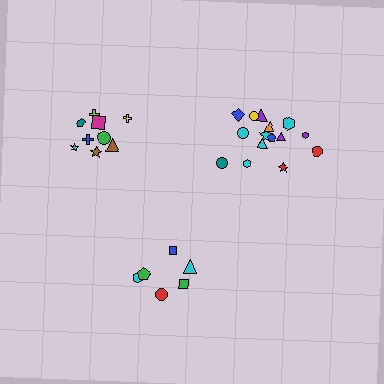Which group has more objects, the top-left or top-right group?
The top-right group.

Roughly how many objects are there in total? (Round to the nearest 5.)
Roughly 30 objects in total.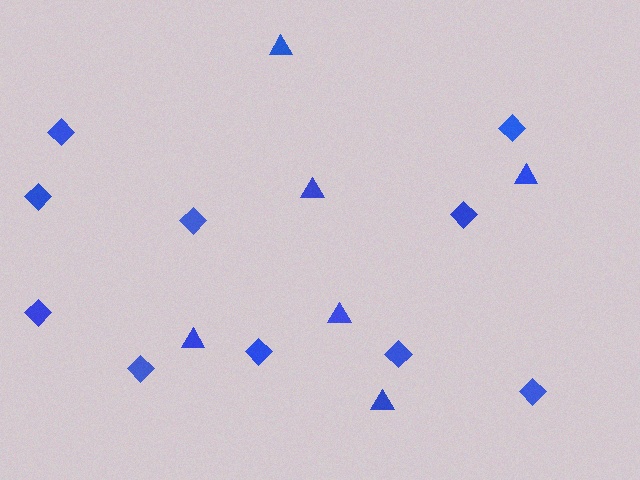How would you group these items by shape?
There are 2 groups: one group of diamonds (10) and one group of triangles (6).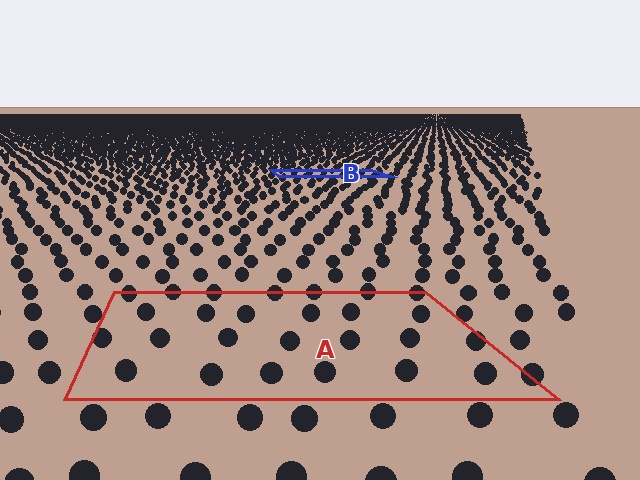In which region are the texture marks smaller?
The texture marks are smaller in region B, because it is farther away.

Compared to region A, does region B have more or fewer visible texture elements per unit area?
Region B has more texture elements per unit area — they are packed more densely because it is farther away.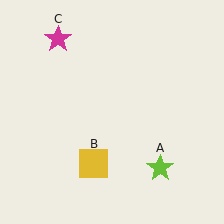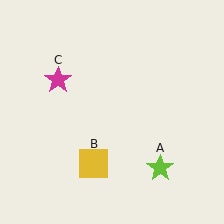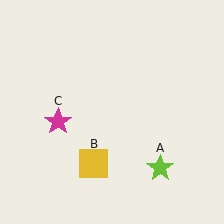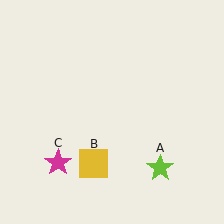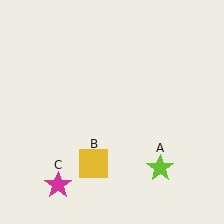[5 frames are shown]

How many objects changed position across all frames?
1 object changed position: magenta star (object C).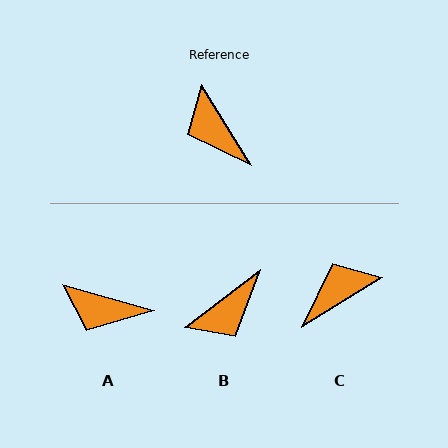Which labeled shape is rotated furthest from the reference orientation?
B, about 95 degrees away.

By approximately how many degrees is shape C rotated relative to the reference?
Approximately 90 degrees clockwise.